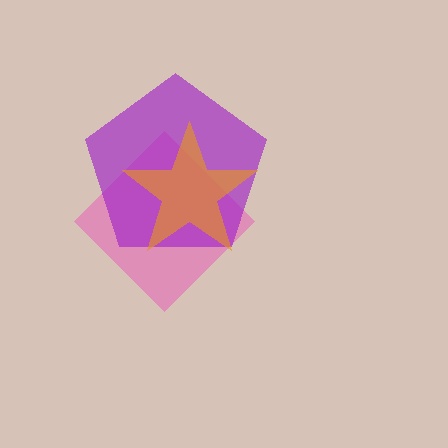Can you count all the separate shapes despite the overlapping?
Yes, there are 3 separate shapes.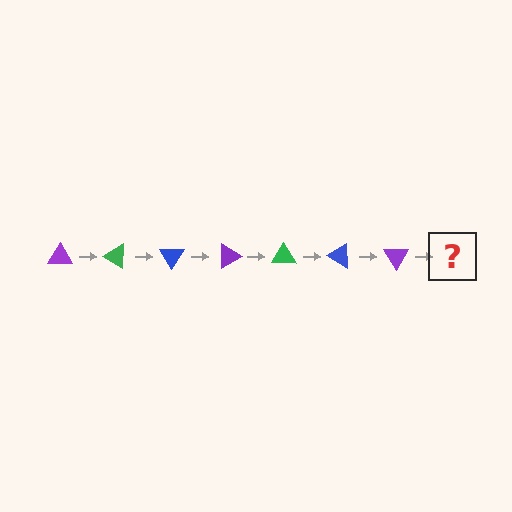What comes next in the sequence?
The next element should be a green triangle, rotated 210 degrees from the start.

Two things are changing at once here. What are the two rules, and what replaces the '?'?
The two rules are that it rotates 30 degrees each step and the color cycles through purple, green, and blue. The '?' should be a green triangle, rotated 210 degrees from the start.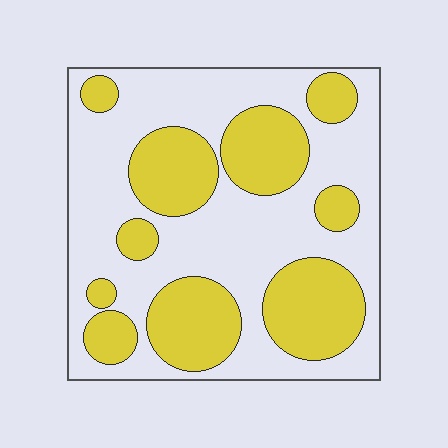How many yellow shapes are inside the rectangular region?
10.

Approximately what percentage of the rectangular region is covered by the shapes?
Approximately 40%.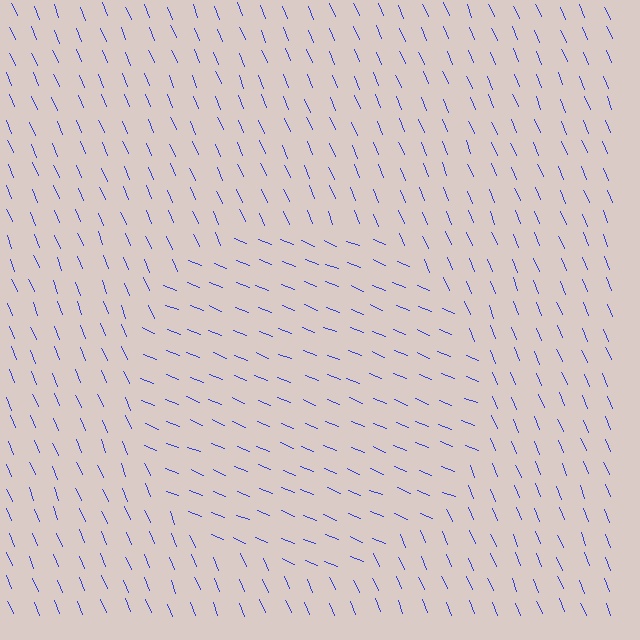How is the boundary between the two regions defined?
The boundary is defined purely by a change in line orientation (approximately 45 degrees difference). All lines are the same color and thickness.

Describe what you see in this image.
The image is filled with small blue line segments. A circle region in the image has lines oriented differently from the surrounding lines, creating a visible texture boundary.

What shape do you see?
I see a circle.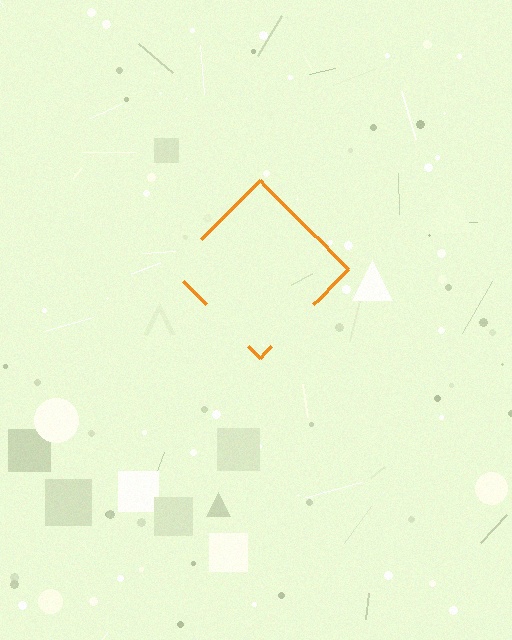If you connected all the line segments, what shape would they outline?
They would outline a diamond.